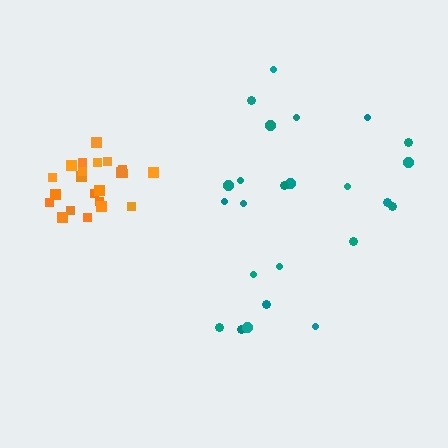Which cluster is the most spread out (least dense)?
Teal.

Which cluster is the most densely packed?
Orange.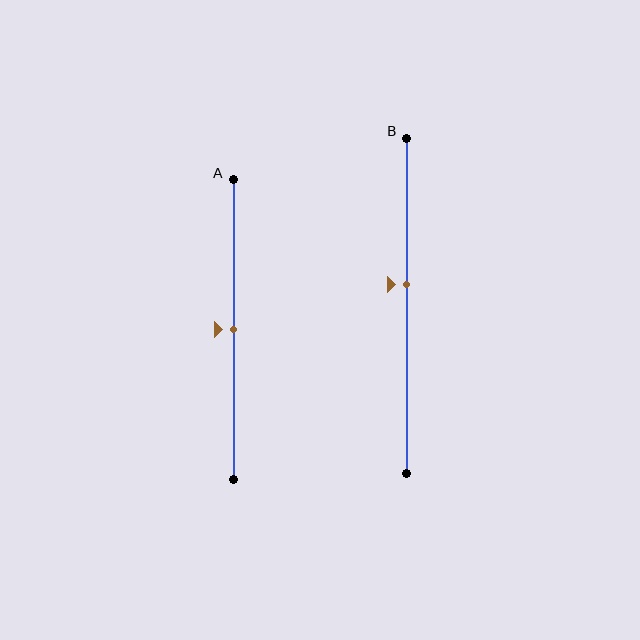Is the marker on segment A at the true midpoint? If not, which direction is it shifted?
Yes, the marker on segment A is at the true midpoint.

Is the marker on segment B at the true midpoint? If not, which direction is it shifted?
No, the marker on segment B is shifted upward by about 6% of the segment length.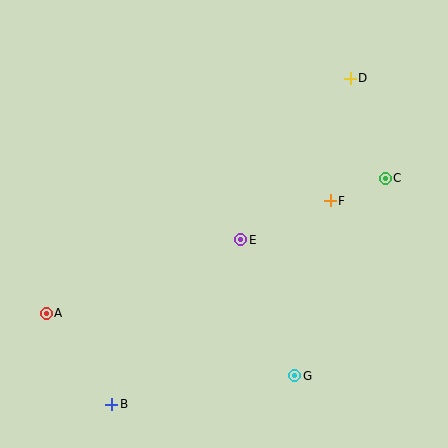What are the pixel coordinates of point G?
Point G is at (295, 376).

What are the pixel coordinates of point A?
Point A is at (46, 313).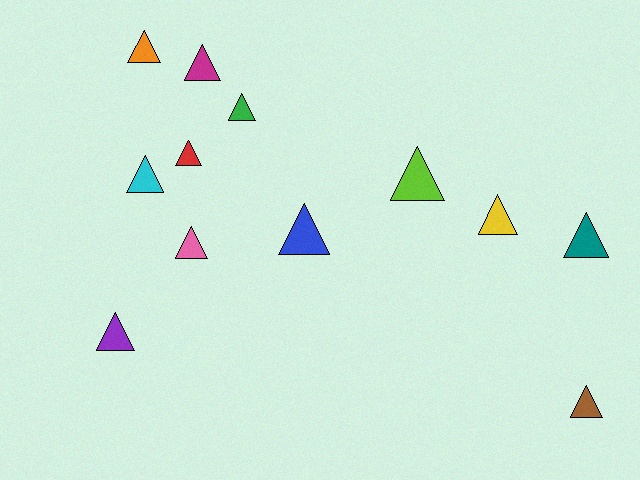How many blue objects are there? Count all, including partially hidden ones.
There is 1 blue object.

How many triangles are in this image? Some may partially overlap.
There are 12 triangles.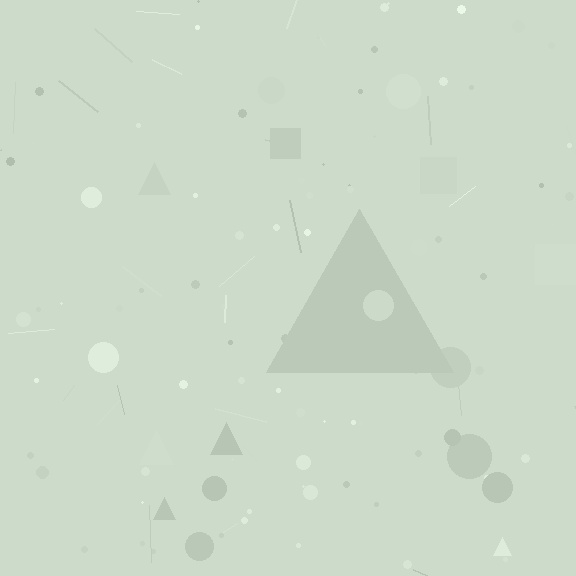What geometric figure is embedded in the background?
A triangle is embedded in the background.